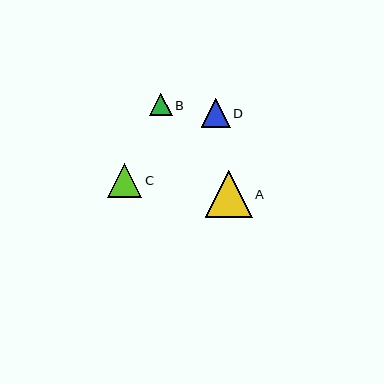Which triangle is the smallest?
Triangle B is the smallest with a size of approximately 23 pixels.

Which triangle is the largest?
Triangle A is the largest with a size of approximately 47 pixels.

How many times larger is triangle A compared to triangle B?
Triangle A is approximately 2.1 times the size of triangle B.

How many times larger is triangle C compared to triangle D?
Triangle C is approximately 1.2 times the size of triangle D.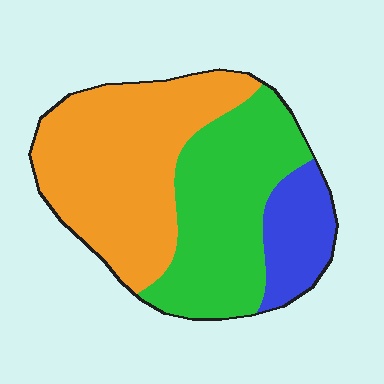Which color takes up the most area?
Orange, at roughly 45%.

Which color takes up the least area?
Blue, at roughly 15%.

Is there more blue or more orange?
Orange.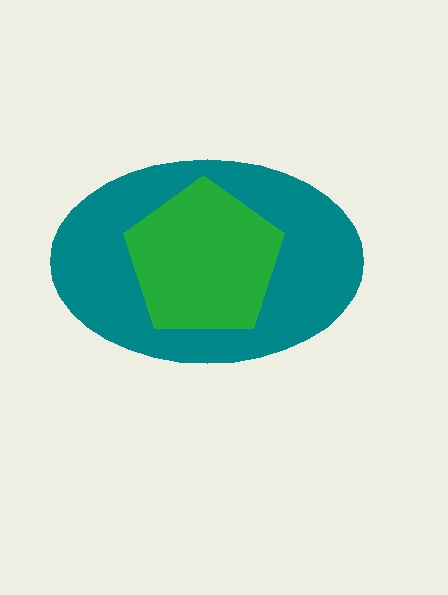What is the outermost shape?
The teal ellipse.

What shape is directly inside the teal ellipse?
The green pentagon.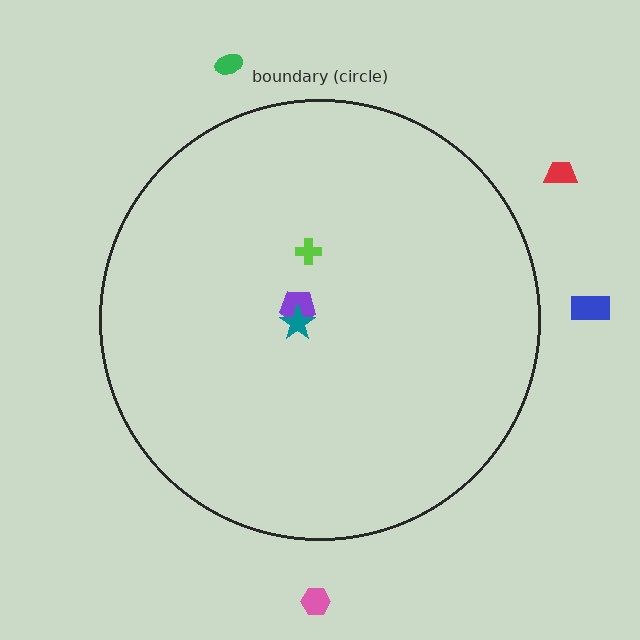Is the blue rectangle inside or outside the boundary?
Outside.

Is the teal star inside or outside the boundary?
Inside.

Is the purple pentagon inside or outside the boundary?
Inside.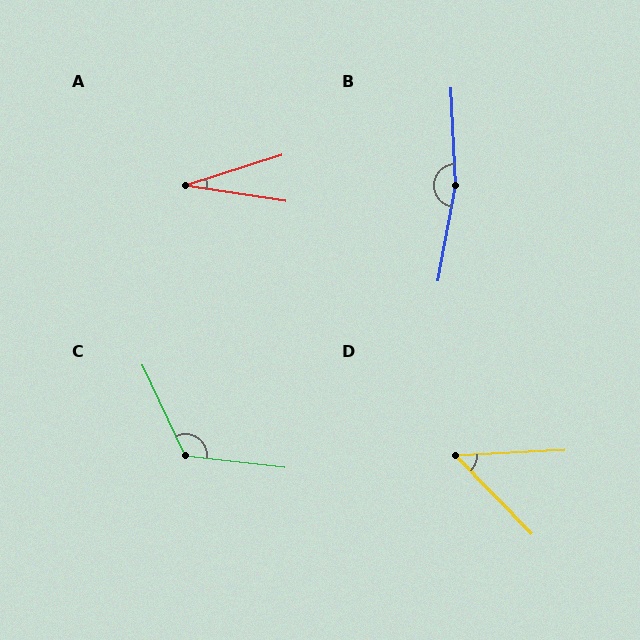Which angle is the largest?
B, at approximately 167 degrees.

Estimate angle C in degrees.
Approximately 122 degrees.